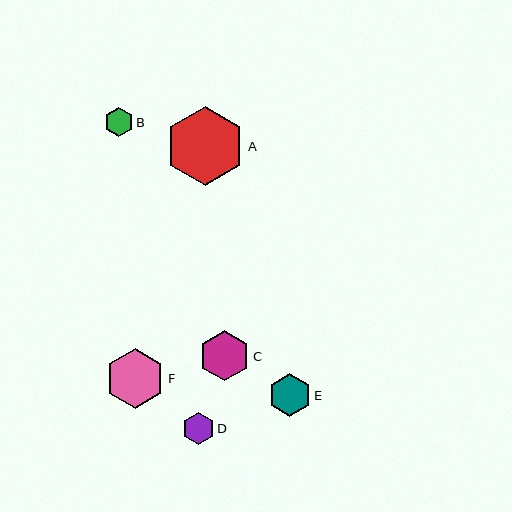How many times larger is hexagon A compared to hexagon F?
Hexagon A is approximately 1.3 times the size of hexagon F.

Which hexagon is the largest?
Hexagon A is the largest with a size of approximately 79 pixels.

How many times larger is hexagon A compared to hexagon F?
Hexagon A is approximately 1.3 times the size of hexagon F.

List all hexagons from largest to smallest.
From largest to smallest: A, F, C, E, D, B.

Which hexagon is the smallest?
Hexagon B is the smallest with a size of approximately 29 pixels.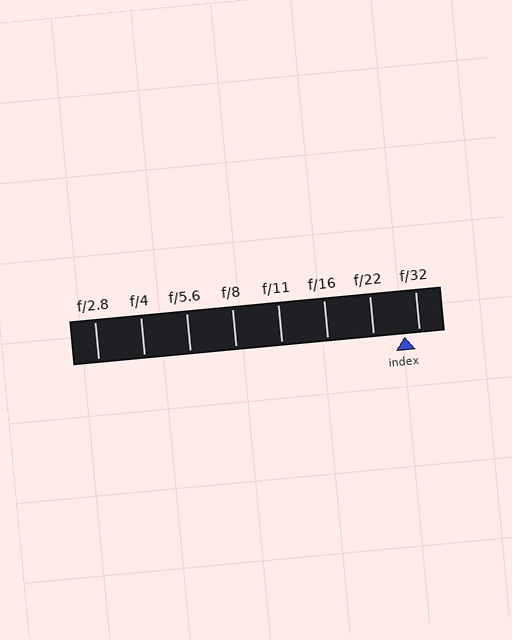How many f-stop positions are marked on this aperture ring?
There are 8 f-stop positions marked.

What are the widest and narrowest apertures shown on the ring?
The widest aperture shown is f/2.8 and the narrowest is f/32.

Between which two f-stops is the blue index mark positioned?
The index mark is between f/22 and f/32.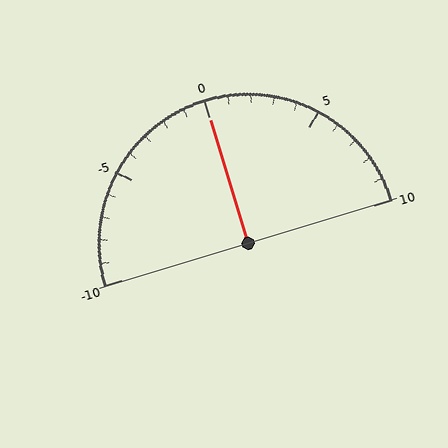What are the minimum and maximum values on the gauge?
The gauge ranges from -10 to 10.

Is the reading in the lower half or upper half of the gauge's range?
The reading is in the upper half of the range (-10 to 10).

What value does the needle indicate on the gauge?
The needle indicates approximately 0.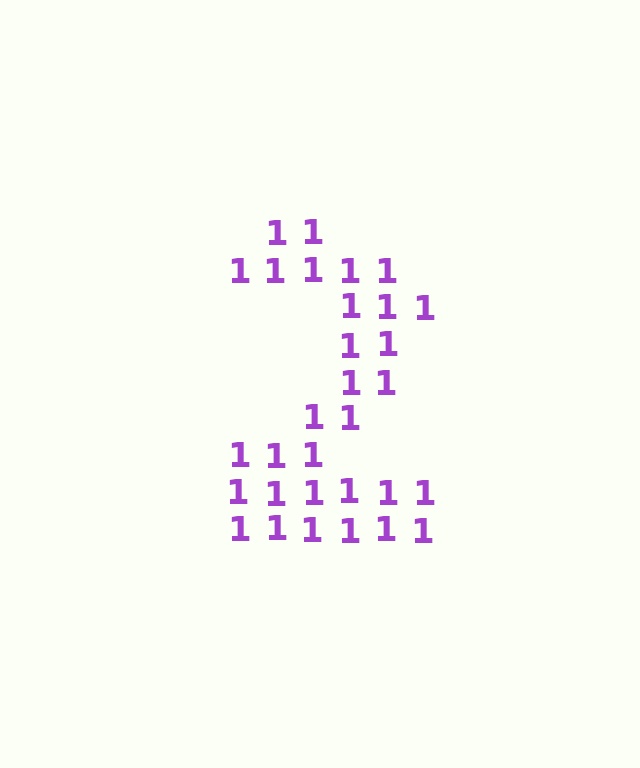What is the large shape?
The large shape is the digit 2.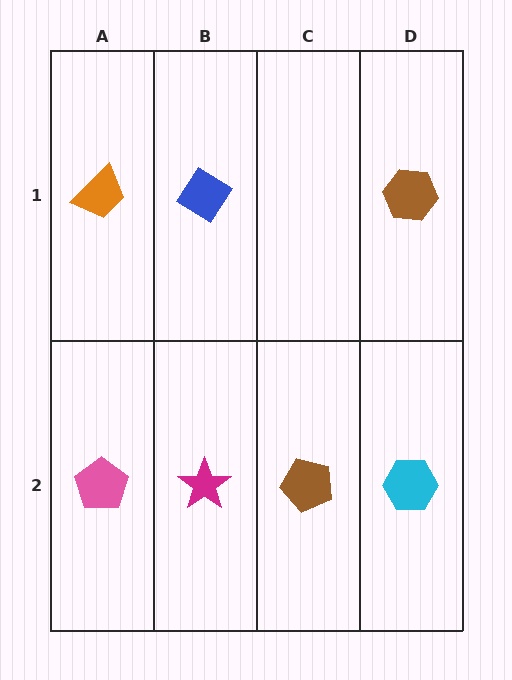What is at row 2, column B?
A magenta star.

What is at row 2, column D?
A cyan hexagon.